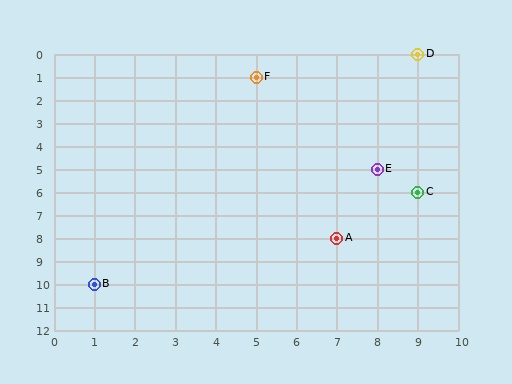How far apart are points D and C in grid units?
Points D and C are 6 rows apart.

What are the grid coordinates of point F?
Point F is at grid coordinates (5, 1).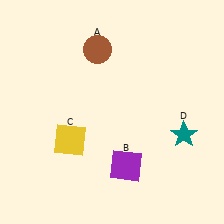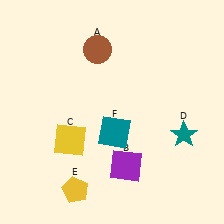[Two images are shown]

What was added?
A yellow pentagon (E), a teal square (F) were added in Image 2.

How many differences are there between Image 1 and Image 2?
There are 2 differences between the two images.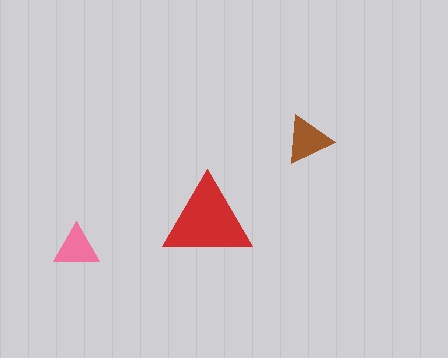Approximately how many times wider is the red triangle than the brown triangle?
About 2 times wider.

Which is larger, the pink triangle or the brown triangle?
The brown one.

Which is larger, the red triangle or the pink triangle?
The red one.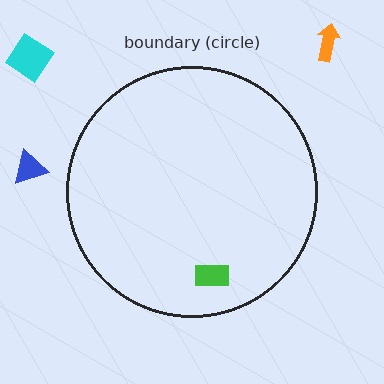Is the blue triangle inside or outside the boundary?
Outside.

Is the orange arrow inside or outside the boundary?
Outside.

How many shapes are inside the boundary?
1 inside, 3 outside.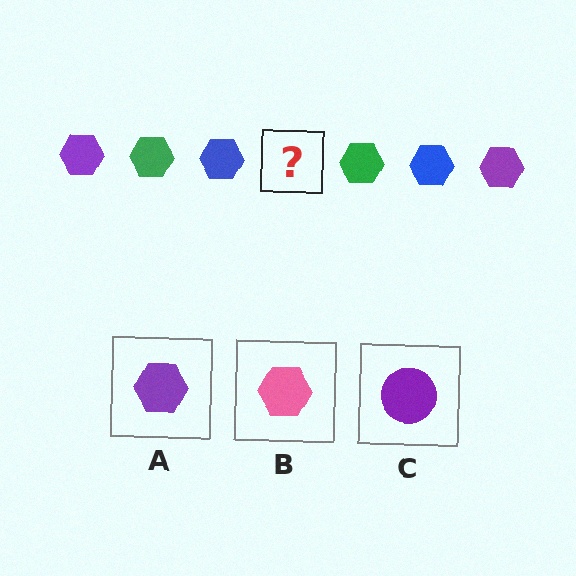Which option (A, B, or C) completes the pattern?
A.